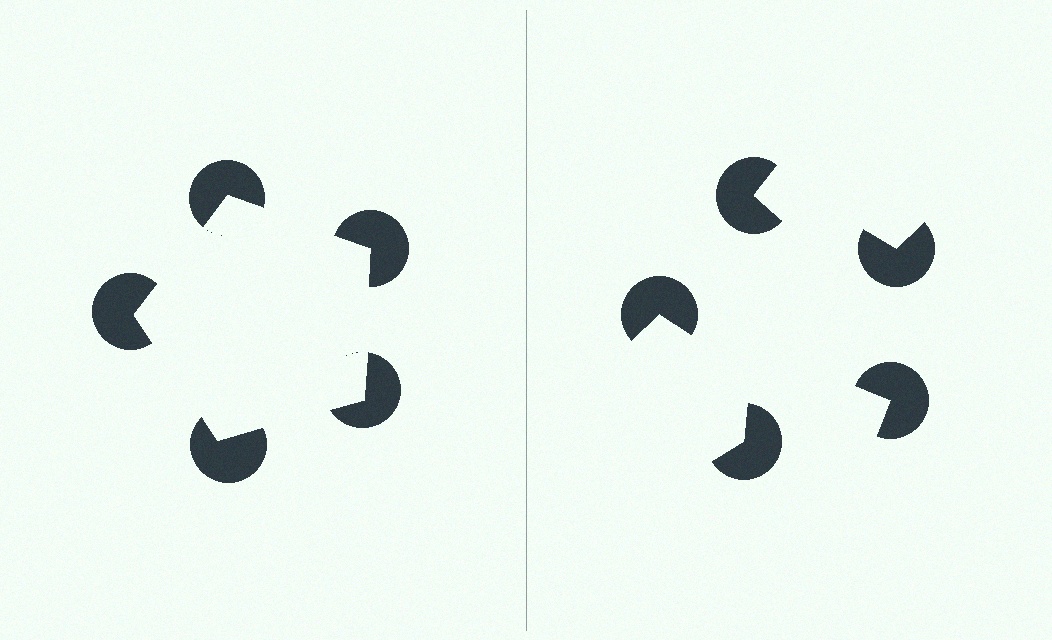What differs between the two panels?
The pac-man discs are positioned identically on both sides; only the wedge orientations differ. On the left they align to a pentagon; on the right they are misaligned.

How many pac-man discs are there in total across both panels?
10 — 5 on each side.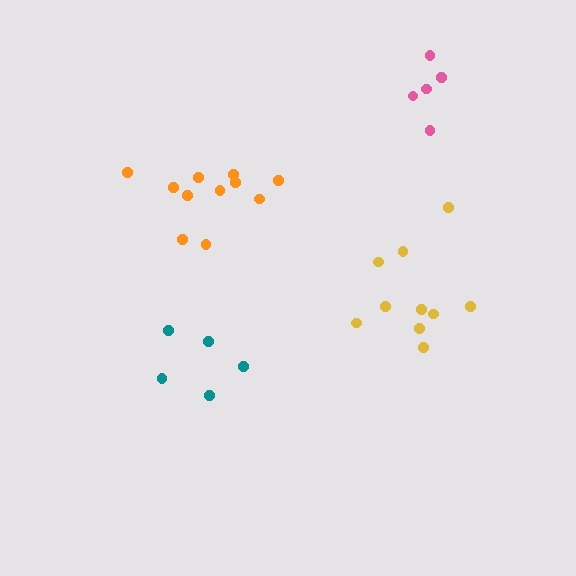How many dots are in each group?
Group 1: 5 dots, Group 2: 10 dots, Group 3: 5 dots, Group 4: 11 dots (31 total).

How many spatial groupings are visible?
There are 4 spatial groupings.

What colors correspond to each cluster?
The clusters are colored: pink, yellow, teal, orange.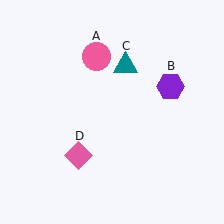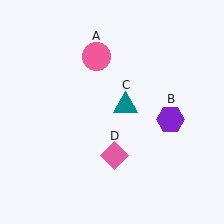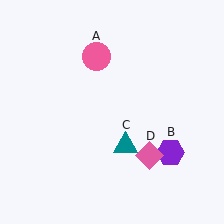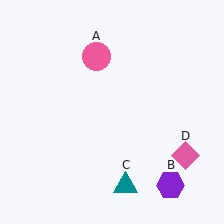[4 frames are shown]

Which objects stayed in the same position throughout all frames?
Pink circle (object A) remained stationary.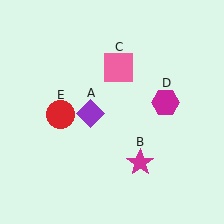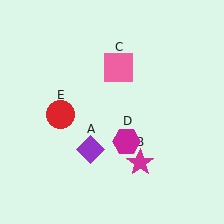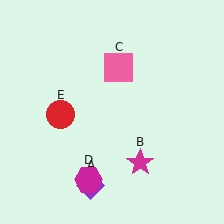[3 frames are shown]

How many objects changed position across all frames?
2 objects changed position: purple diamond (object A), magenta hexagon (object D).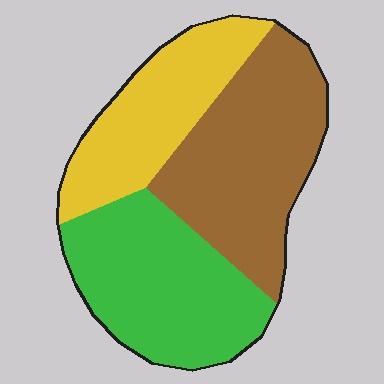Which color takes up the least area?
Yellow, at roughly 25%.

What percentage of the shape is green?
Green takes up about one third (1/3) of the shape.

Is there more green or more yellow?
Green.